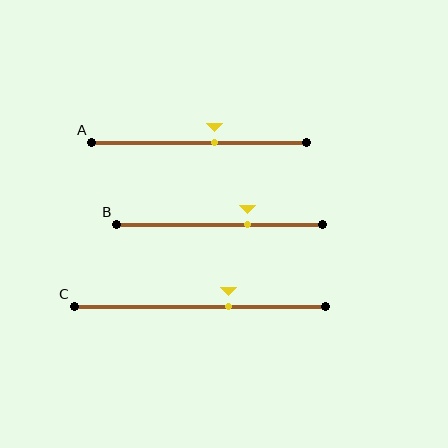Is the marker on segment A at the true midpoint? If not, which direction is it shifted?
No, the marker on segment A is shifted to the right by about 7% of the segment length.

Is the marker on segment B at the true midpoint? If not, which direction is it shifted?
No, the marker on segment B is shifted to the right by about 13% of the segment length.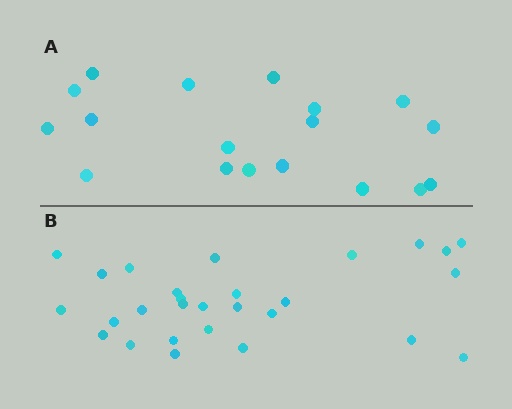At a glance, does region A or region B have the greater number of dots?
Region B (the bottom region) has more dots.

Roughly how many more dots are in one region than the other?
Region B has roughly 10 or so more dots than region A.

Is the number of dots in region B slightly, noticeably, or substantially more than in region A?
Region B has substantially more. The ratio is roughly 1.6 to 1.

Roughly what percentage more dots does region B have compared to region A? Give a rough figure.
About 55% more.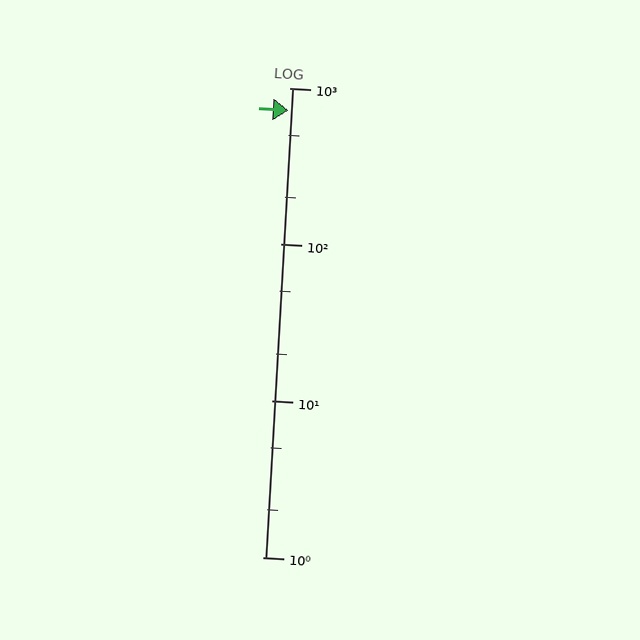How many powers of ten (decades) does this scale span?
The scale spans 3 decades, from 1 to 1000.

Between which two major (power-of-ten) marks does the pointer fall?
The pointer is between 100 and 1000.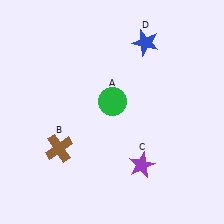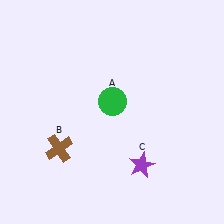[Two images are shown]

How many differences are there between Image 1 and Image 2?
There is 1 difference between the two images.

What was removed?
The blue star (D) was removed in Image 2.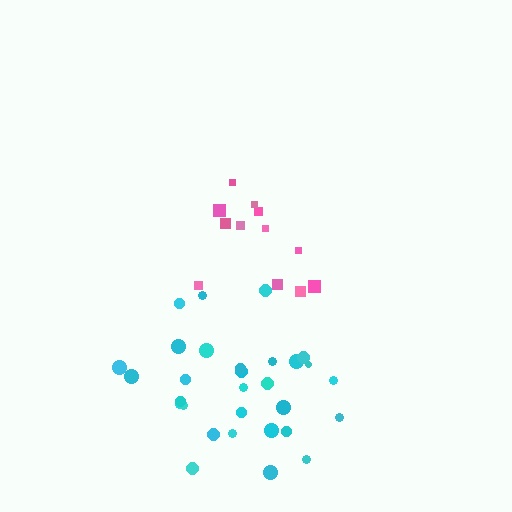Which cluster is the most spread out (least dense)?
Pink.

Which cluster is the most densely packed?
Cyan.